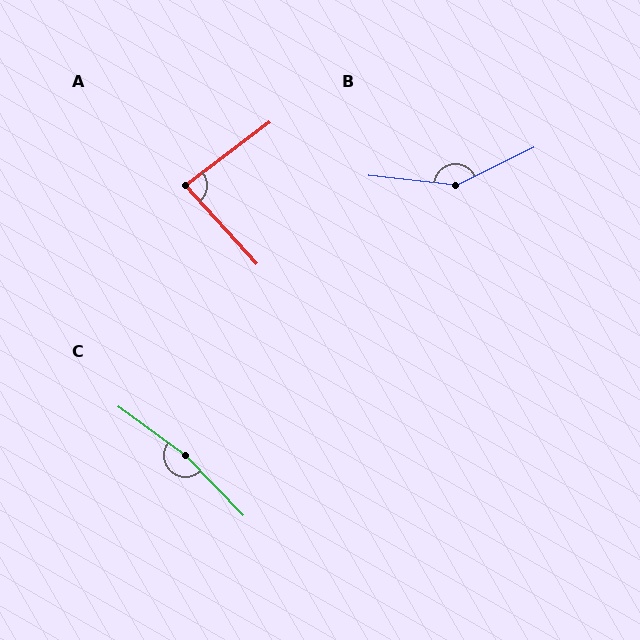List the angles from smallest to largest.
A (85°), B (148°), C (170°).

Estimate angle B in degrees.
Approximately 148 degrees.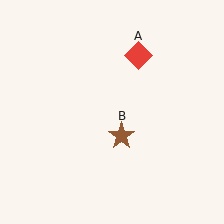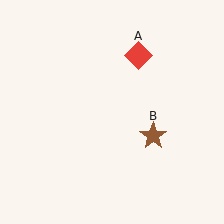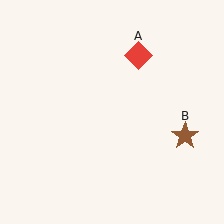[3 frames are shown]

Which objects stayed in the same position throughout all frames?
Red diamond (object A) remained stationary.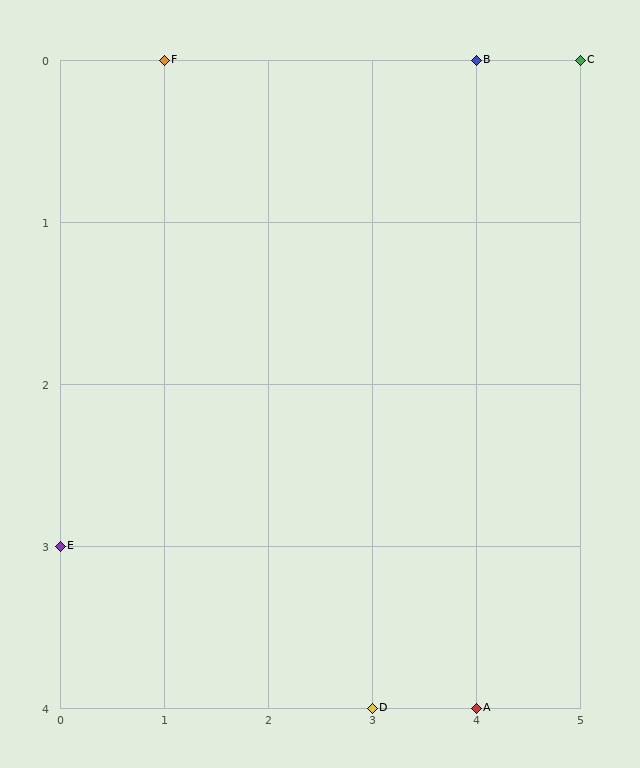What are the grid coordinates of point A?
Point A is at grid coordinates (4, 4).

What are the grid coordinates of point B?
Point B is at grid coordinates (4, 0).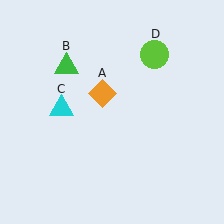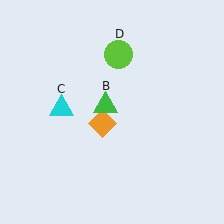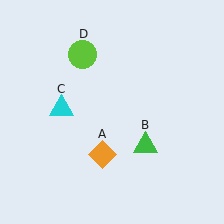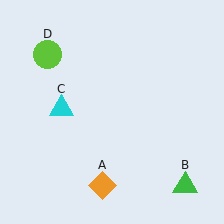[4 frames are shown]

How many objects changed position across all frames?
3 objects changed position: orange diamond (object A), green triangle (object B), lime circle (object D).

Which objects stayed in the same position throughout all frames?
Cyan triangle (object C) remained stationary.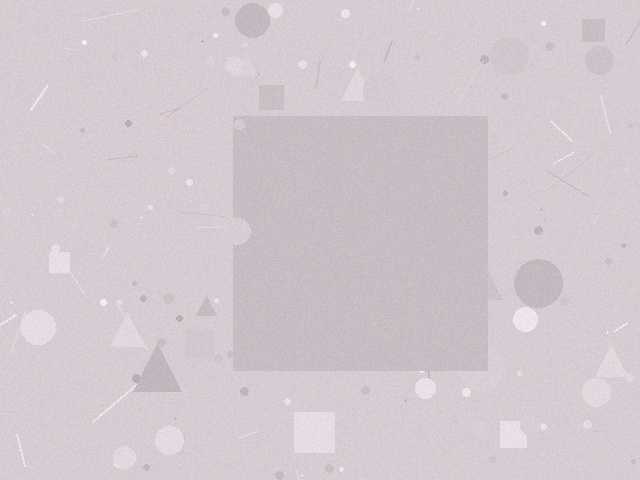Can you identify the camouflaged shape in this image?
The camouflaged shape is a square.